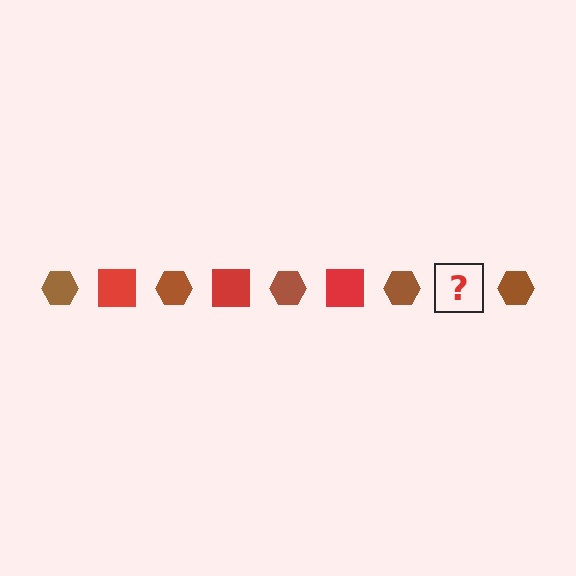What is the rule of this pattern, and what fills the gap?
The rule is that the pattern alternates between brown hexagon and red square. The gap should be filled with a red square.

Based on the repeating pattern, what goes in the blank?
The blank should be a red square.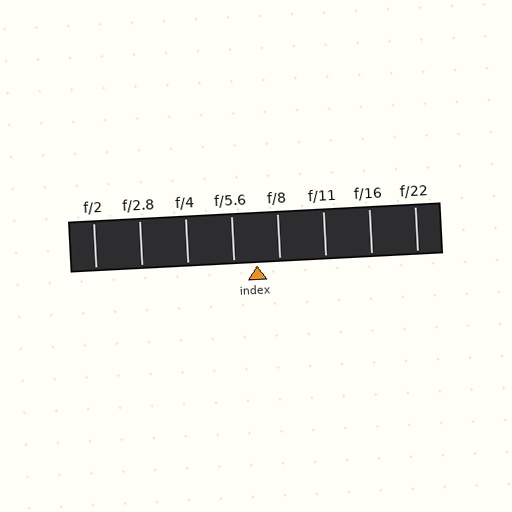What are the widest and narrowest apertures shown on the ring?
The widest aperture shown is f/2 and the narrowest is f/22.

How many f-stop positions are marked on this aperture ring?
There are 8 f-stop positions marked.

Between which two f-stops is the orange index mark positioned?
The index mark is between f/5.6 and f/8.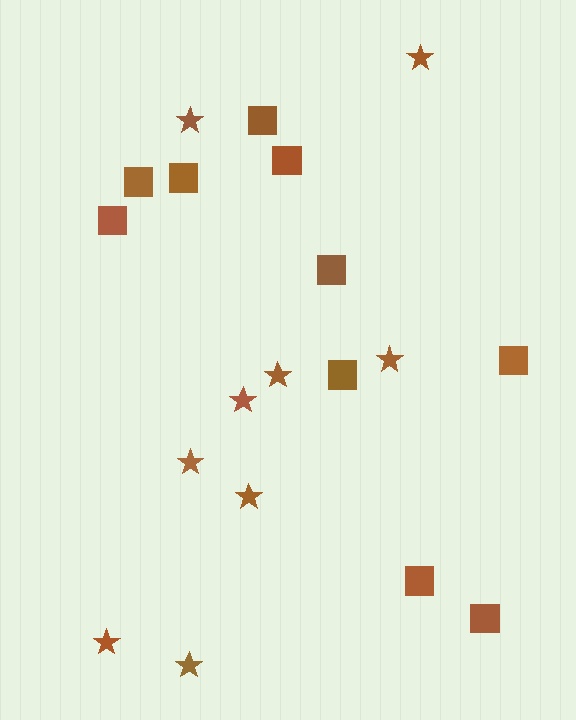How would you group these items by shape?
There are 2 groups: one group of stars (9) and one group of squares (10).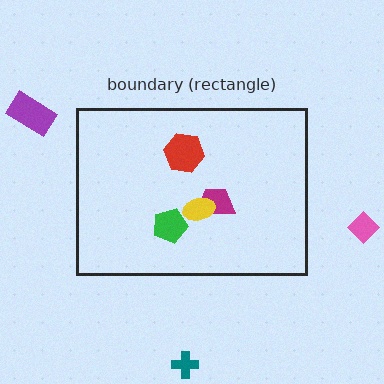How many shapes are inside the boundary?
4 inside, 3 outside.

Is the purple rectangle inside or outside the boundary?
Outside.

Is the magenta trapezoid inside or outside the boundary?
Inside.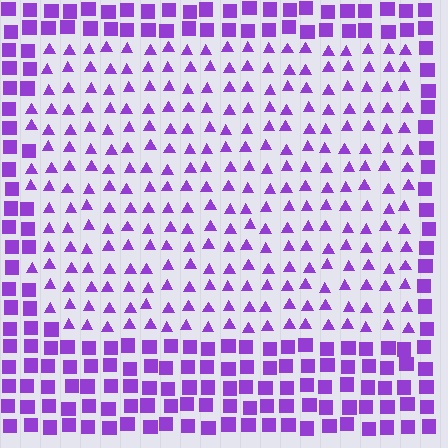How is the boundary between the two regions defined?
The boundary is defined by a change in element shape: triangles inside vs. squares outside. All elements share the same color and spacing.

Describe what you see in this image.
The image is filled with small purple elements arranged in a uniform grid. A rectangle-shaped region contains triangles, while the surrounding area contains squares. The boundary is defined purely by the change in element shape.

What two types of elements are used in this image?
The image uses triangles inside the rectangle region and squares outside it.